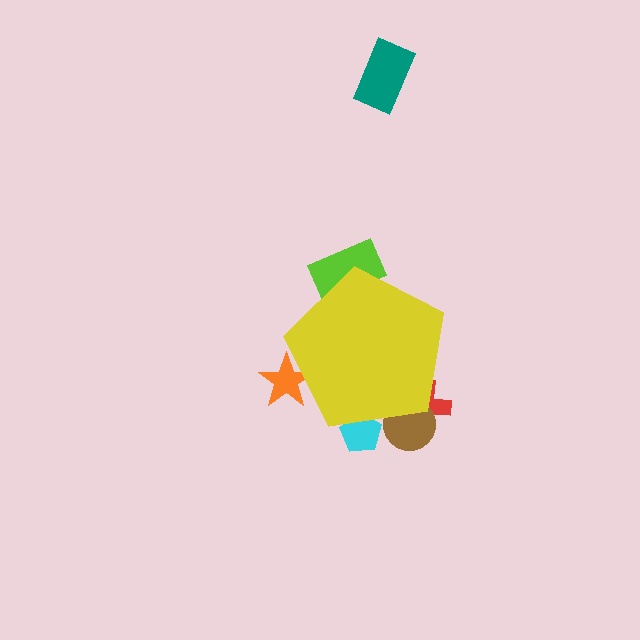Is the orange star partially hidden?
Yes, the orange star is partially hidden behind the yellow pentagon.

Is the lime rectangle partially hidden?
Yes, the lime rectangle is partially hidden behind the yellow pentagon.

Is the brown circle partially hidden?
Yes, the brown circle is partially hidden behind the yellow pentagon.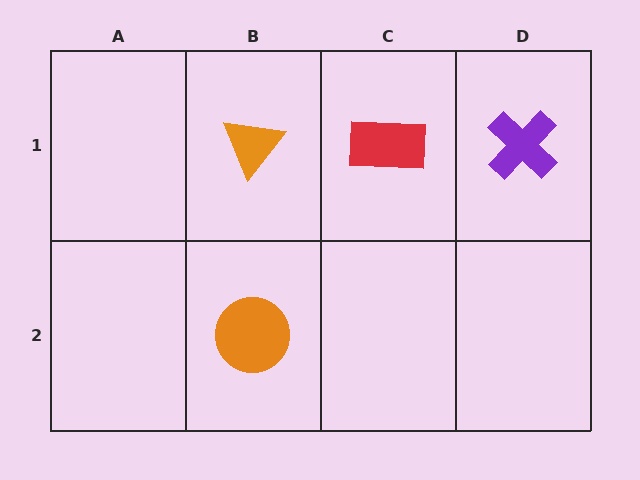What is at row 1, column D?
A purple cross.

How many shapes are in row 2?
1 shape.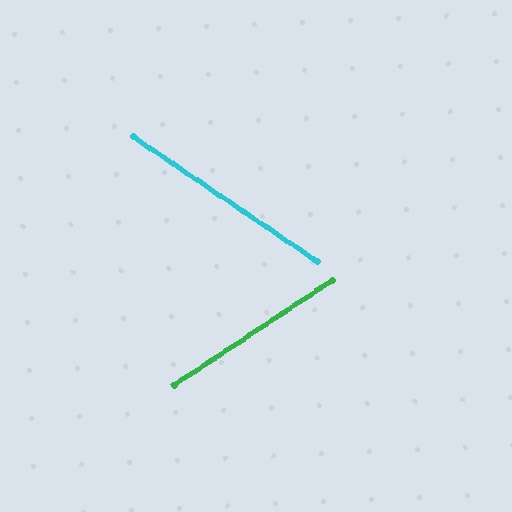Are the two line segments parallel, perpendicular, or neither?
Neither parallel nor perpendicular — they differ by about 68°.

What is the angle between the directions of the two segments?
Approximately 68 degrees.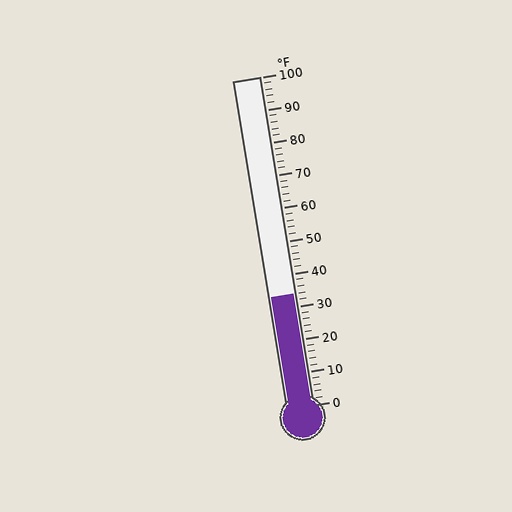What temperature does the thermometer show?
The thermometer shows approximately 34°F.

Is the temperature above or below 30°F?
The temperature is above 30°F.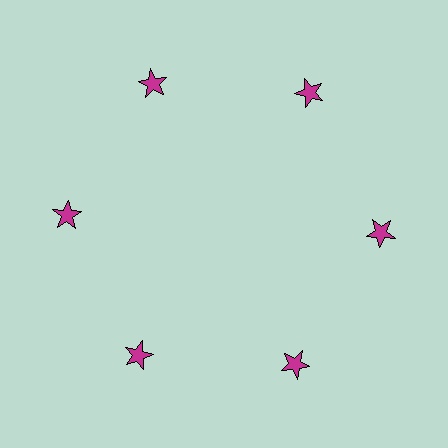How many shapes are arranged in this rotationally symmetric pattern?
There are 6 shapes, arranged in 6 groups of 1.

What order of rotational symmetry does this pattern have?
This pattern has 6-fold rotational symmetry.